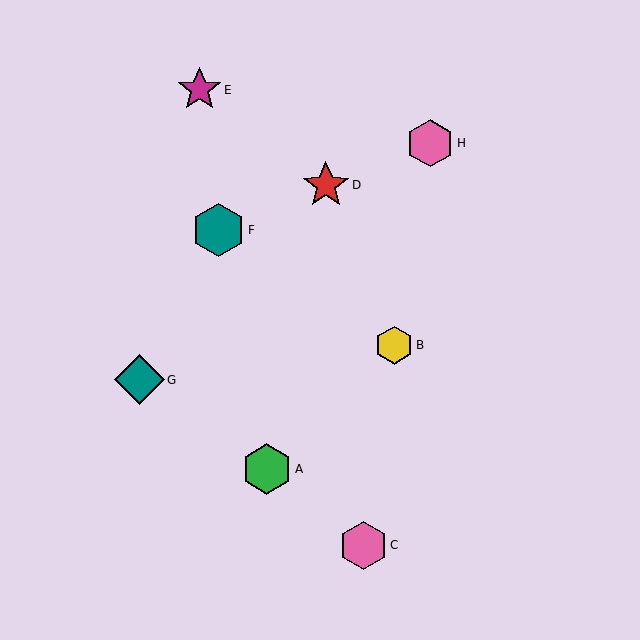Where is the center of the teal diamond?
The center of the teal diamond is at (139, 380).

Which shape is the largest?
The teal hexagon (labeled F) is the largest.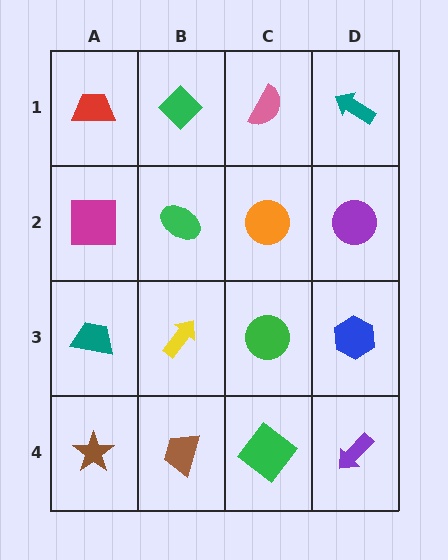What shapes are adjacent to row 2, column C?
A pink semicircle (row 1, column C), a green circle (row 3, column C), a green ellipse (row 2, column B), a purple circle (row 2, column D).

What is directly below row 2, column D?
A blue hexagon.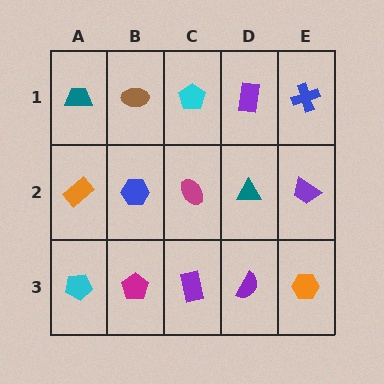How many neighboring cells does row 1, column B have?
3.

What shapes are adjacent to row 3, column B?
A blue hexagon (row 2, column B), a cyan pentagon (row 3, column A), a purple rectangle (row 3, column C).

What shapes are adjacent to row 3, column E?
A purple trapezoid (row 2, column E), a purple semicircle (row 3, column D).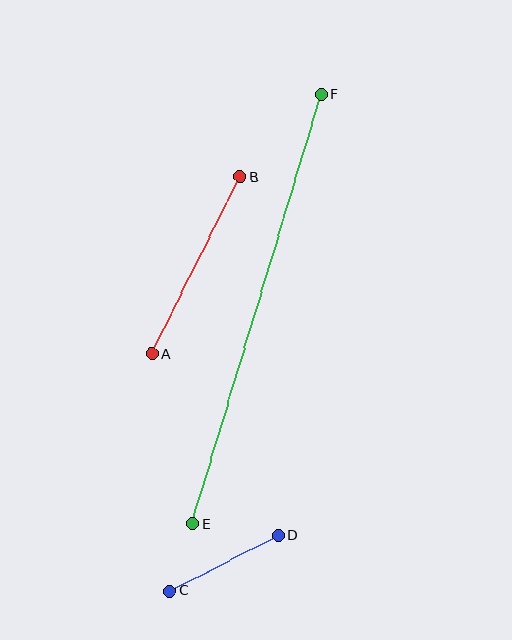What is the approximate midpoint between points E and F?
The midpoint is at approximately (257, 309) pixels.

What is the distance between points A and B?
The distance is approximately 198 pixels.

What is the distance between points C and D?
The distance is approximately 121 pixels.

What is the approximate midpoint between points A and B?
The midpoint is at approximately (196, 265) pixels.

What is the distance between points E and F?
The distance is approximately 449 pixels.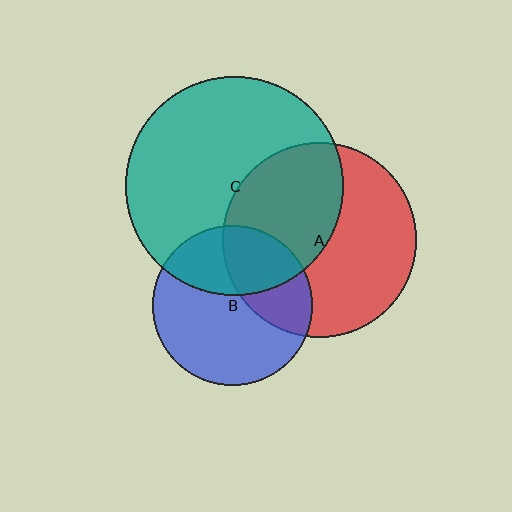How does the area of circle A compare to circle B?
Approximately 1.5 times.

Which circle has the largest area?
Circle C (teal).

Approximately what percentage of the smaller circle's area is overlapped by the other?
Approximately 35%.